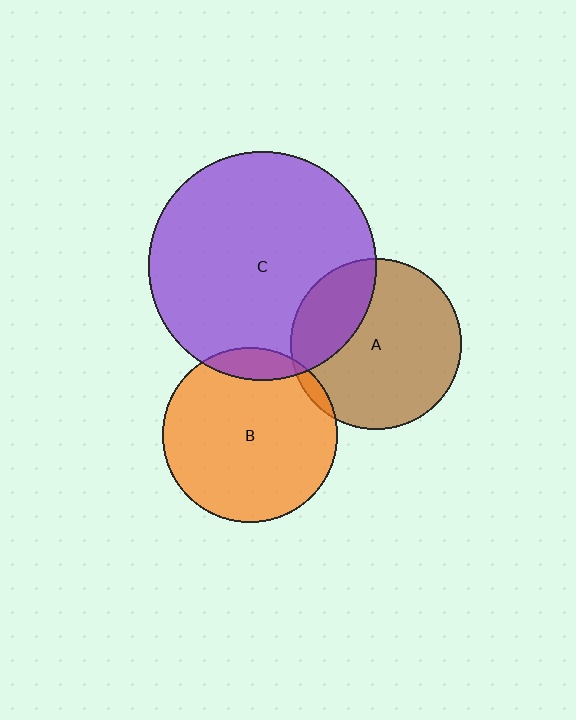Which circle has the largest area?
Circle C (purple).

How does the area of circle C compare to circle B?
Approximately 1.7 times.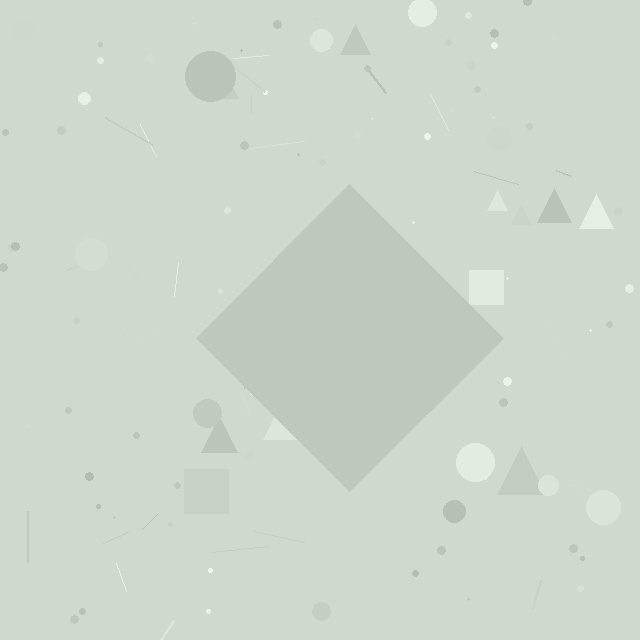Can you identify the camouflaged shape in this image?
The camouflaged shape is a diamond.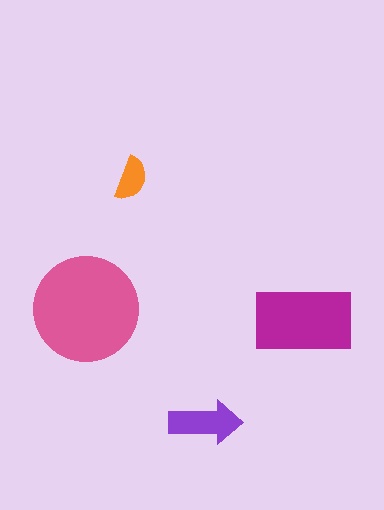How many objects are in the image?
There are 4 objects in the image.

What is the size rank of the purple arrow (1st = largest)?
3rd.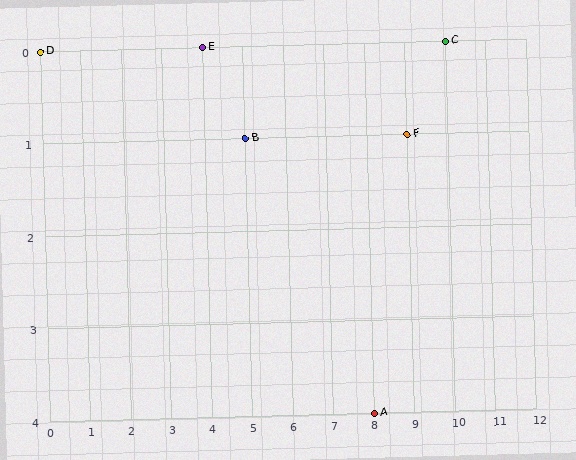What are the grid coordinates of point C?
Point C is at grid coordinates (10, 0).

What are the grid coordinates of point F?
Point F is at grid coordinates (9, 1).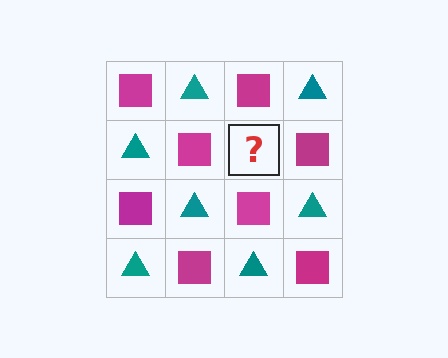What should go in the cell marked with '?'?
The missing cell should contain a teal triangle.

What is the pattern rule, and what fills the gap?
The rule is that it alternates magenta square and teal triangle in a checkerboard pattern. The gap should be filled with a teal triangle.